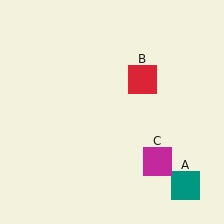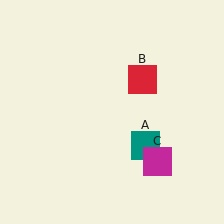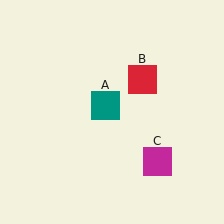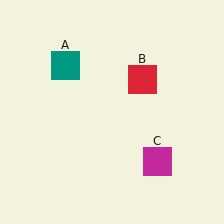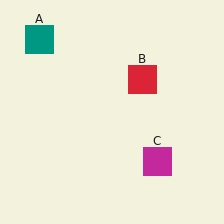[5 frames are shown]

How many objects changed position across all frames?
1 object changed position: teal square (object A).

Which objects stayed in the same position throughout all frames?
Red square (object B) and magenta square (object C) remained stationary.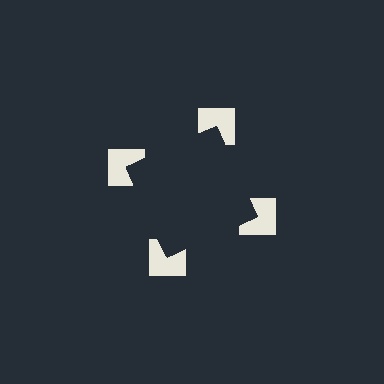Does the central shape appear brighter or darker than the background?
It typically appears slightly darker than the background, even though no actual brightness change is drawn.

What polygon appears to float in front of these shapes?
An illusory square — its edges are inferred from the aligned wedge cuts in the notched squares, not physically drawn.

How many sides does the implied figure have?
4 sides.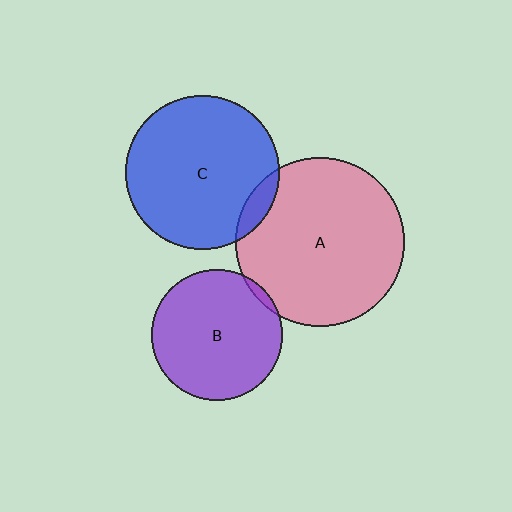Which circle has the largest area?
Circle A (pink).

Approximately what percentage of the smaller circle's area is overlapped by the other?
Approximately 5%.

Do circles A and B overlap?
Yes.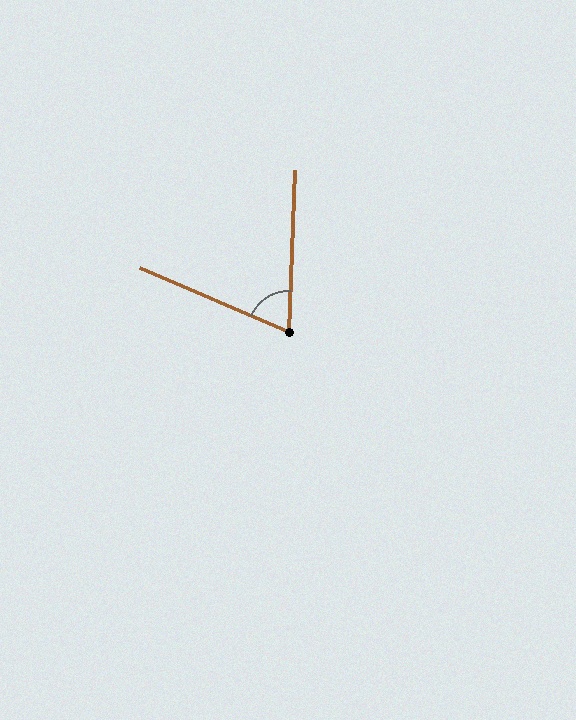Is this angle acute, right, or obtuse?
It is acute.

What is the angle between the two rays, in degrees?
Approximately 69 degrees.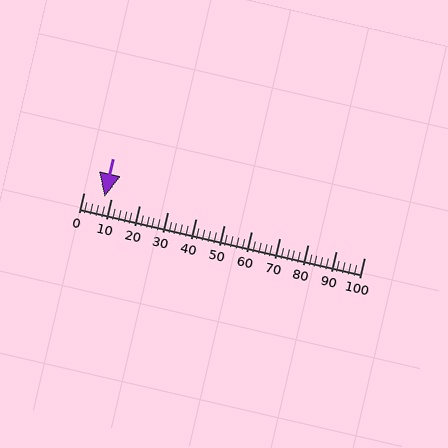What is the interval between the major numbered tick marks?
The major tick marks are spaced 10 units apart.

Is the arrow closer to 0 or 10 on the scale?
The arrow is closer to 10.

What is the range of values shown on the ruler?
The ruler shows values from 0 to 100.